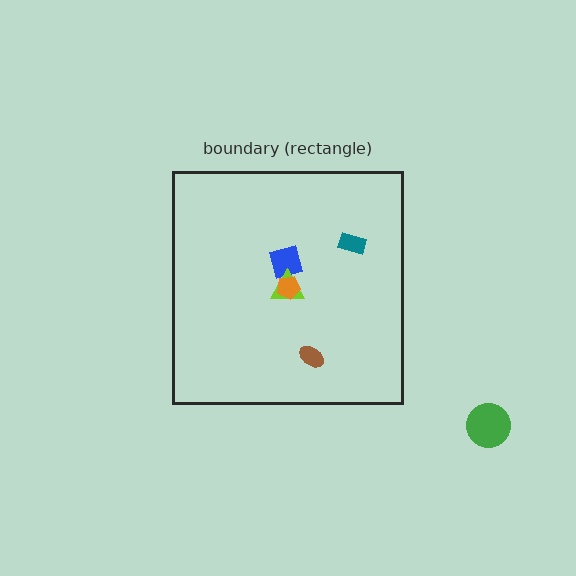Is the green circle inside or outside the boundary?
Outside.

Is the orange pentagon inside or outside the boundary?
Inside.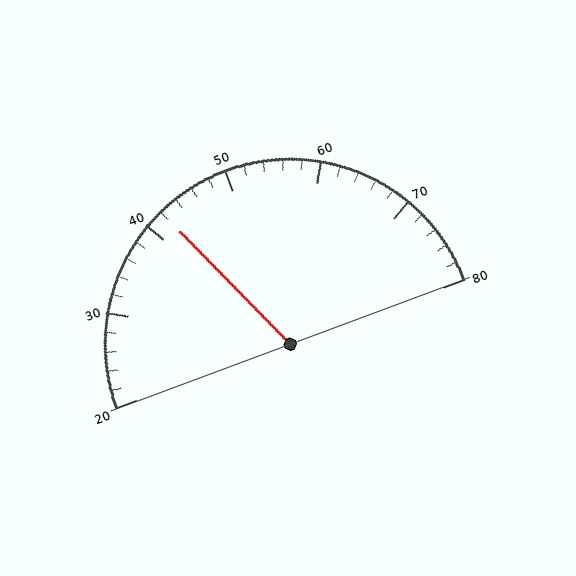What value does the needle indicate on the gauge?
The needle indicates approximately 42.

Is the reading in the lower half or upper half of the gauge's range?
The reading is in the lower half of the range (20 to 80).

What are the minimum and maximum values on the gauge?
The gauge ranges from 20 to 80.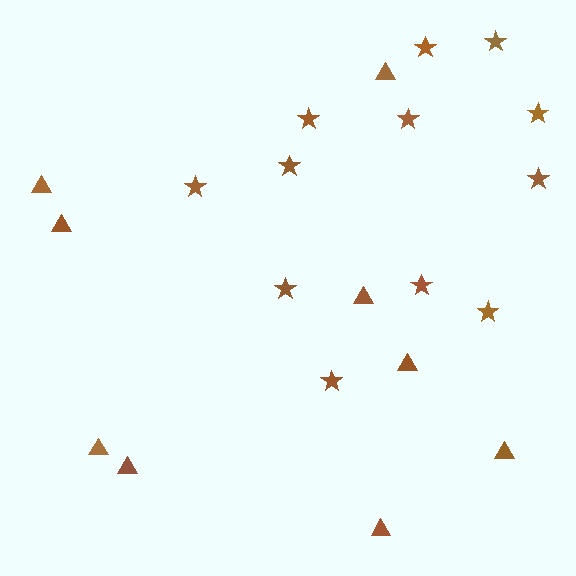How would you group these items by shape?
There are 2 groups: one group of stars (12) and one group of triangles (9).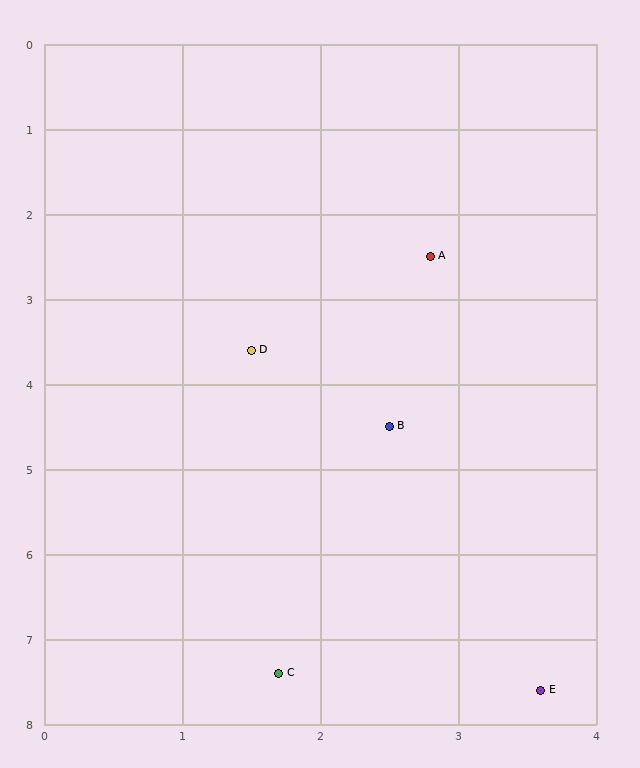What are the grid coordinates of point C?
Point C is at approximately (1.7, 7.4).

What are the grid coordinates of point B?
Point B is at approximately (2.5, 4.5).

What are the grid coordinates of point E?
Point E is at approximately (3.6, 7.6).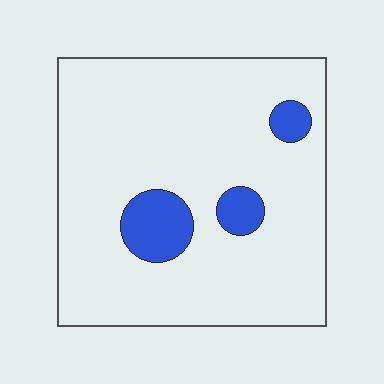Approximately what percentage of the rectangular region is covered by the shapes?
Approximately 10%.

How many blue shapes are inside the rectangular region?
3.